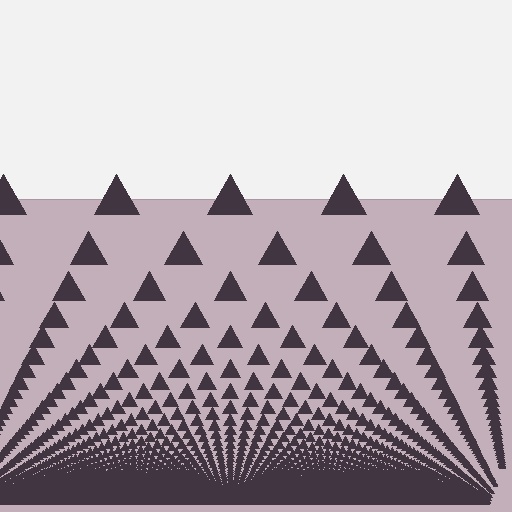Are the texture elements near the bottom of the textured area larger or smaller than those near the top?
Smaller. The gradient is inverted — elements near the bottom are smaller and denser.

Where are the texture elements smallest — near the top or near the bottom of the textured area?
Near the bottom.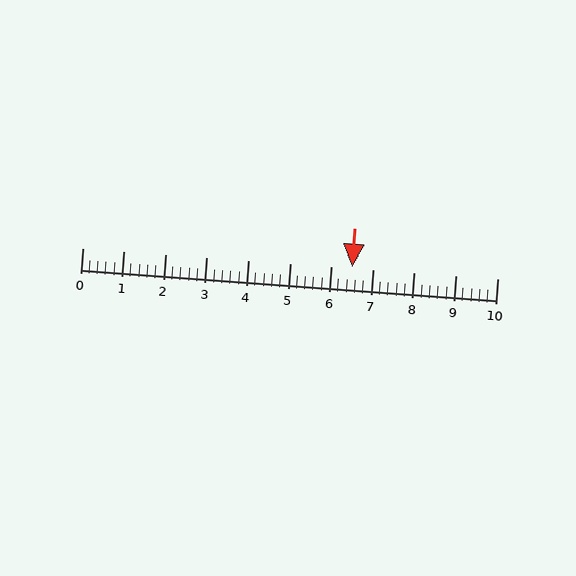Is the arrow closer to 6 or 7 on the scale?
The arrow is closer to 7.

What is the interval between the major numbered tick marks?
The major tick marks are spaced 1 units apart.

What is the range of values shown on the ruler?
The ruler shows values from 0 to 10.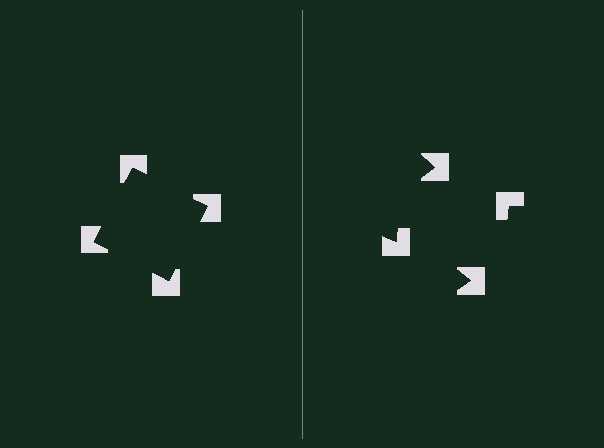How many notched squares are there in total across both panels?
8 — 4 on each side.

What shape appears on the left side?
An illusory square.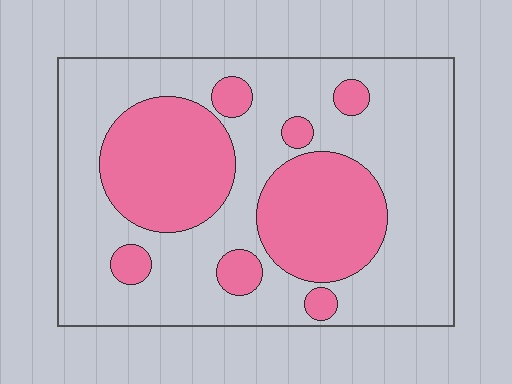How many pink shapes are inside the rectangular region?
8.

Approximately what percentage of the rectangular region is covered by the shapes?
Approximately 35%.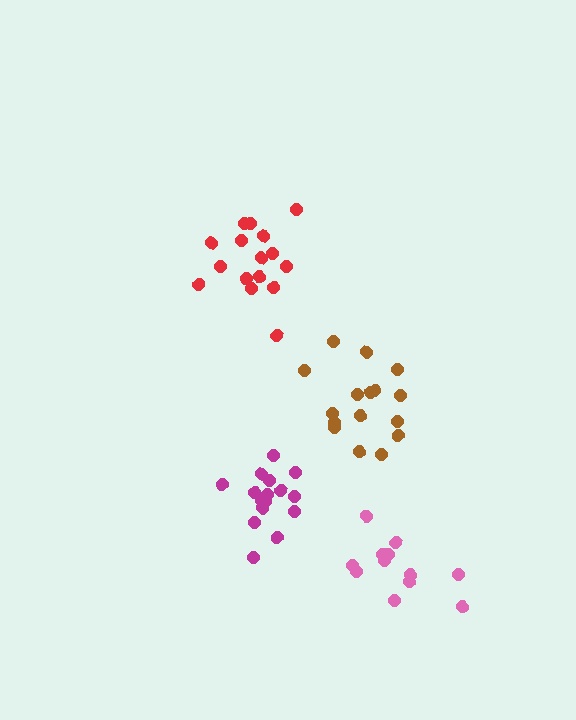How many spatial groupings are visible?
There are 4 spatial groupings.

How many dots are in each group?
Group 1: 16 dots, Group 2: 16 dots, Group 3: 16 dots, Group 4: 12 dots (60 total).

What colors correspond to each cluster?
The clusters are colored: red, brown, magenta, pink.